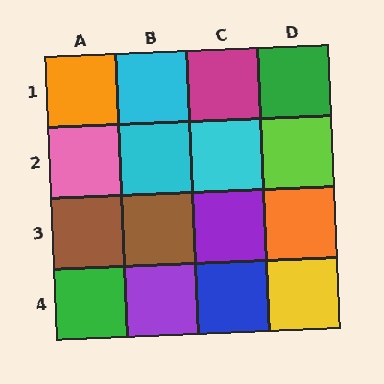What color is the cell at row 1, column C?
Magenta.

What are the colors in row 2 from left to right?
Pink, cyan, cyan, lime.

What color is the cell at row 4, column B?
Purple.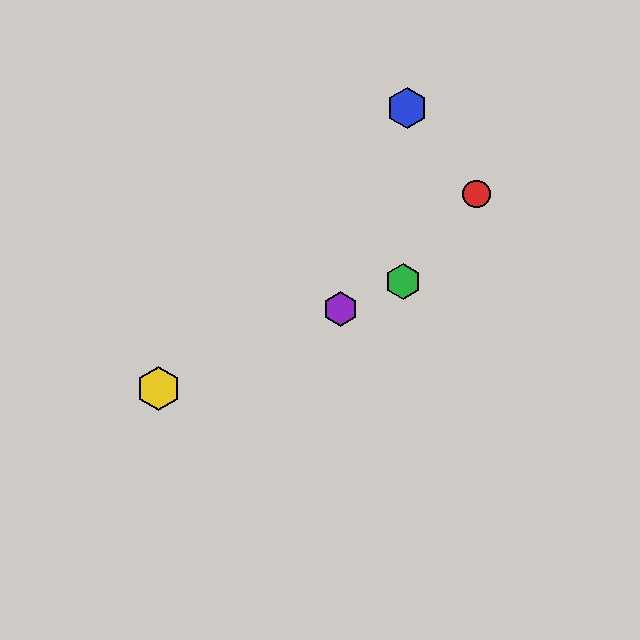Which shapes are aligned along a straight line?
The green hexagon, the yellow hexagon, the purple hexagon are aligned along a straight line.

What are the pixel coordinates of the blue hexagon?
The blue hexagon is at (407, 108).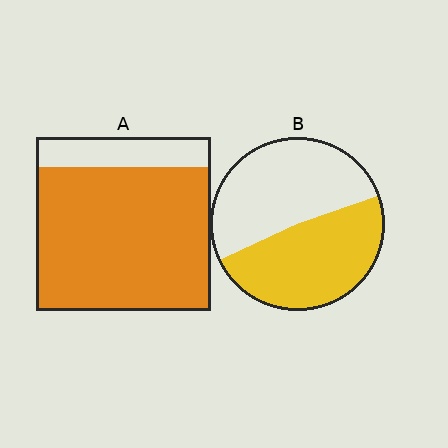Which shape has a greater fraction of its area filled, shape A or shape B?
Shape A.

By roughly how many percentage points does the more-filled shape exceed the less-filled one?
By roughly 35 percentage points (A over B).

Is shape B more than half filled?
Roughly half.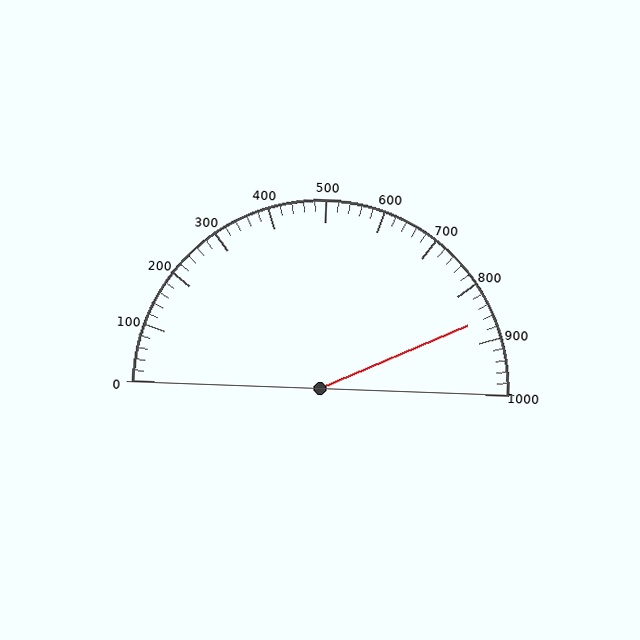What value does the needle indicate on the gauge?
The needle indicates approximately 860.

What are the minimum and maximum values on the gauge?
The gauge ranges from 0 to 1000.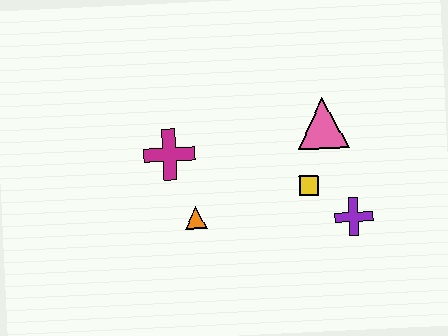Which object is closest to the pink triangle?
The yellow square is closest to the pink triangle.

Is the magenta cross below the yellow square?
No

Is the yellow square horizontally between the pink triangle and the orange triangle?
Yes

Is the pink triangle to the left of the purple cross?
Yes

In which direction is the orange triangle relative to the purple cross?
The orange triangle is to the left of the purple cross.